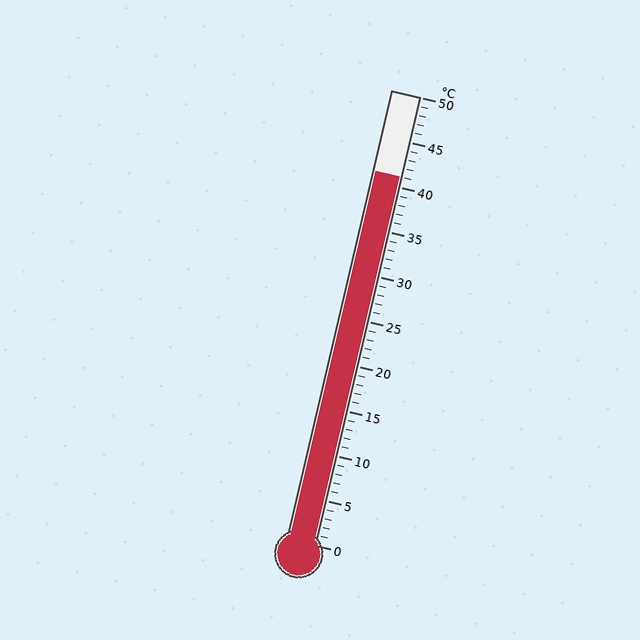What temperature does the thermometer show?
The thermometer shows approximately 41°C.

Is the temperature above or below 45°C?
The temperature is below 45°C.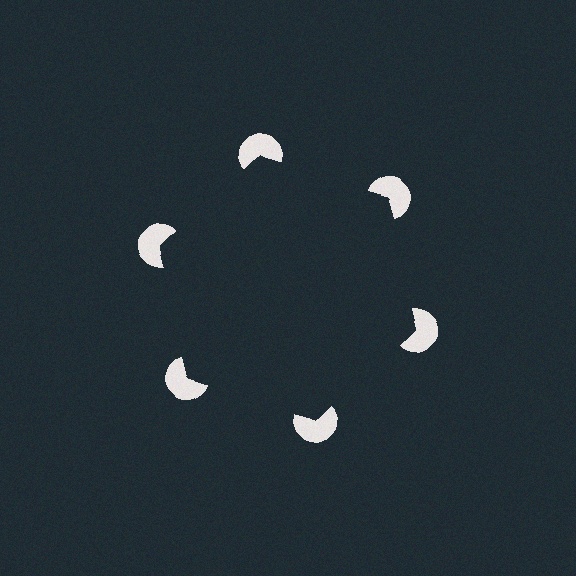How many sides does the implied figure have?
6 sides.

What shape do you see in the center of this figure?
An illusory hexagon — its edges are inferred from the aligned wedge cuts in the pac-man discs, not physically drawn.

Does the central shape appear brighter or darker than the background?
It typically appears slightly darker than the background, even though no actual brightness change is drawn.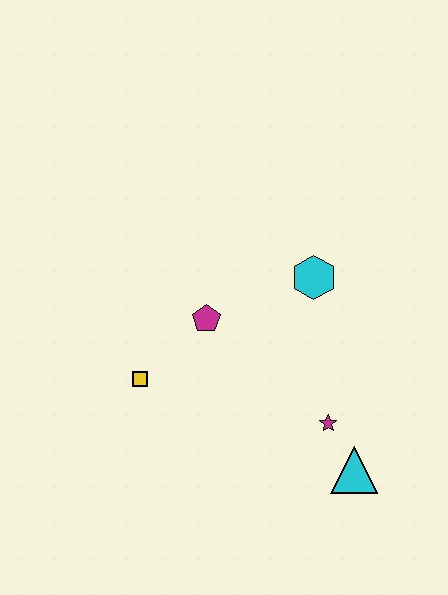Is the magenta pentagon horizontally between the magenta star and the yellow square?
Yes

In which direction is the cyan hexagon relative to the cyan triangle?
The cyan hexagon is above the cyan triangle.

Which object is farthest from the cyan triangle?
The yellow square is farthest from the cyan triangle.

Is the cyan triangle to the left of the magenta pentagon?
No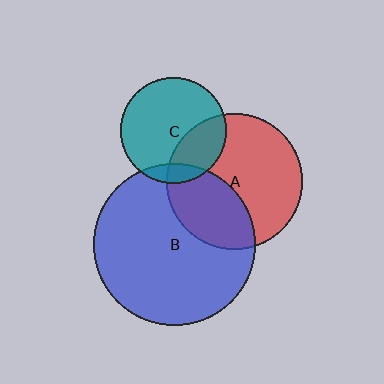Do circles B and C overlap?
Yes.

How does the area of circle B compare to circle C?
Approximately 2.3 times.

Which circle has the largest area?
Circle B (blue).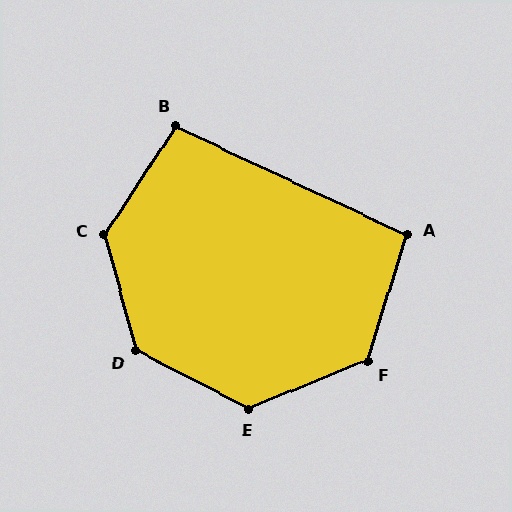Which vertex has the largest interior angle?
D, at approximately 132 degrees.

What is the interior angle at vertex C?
Approximately 132 degrees (obtuse).